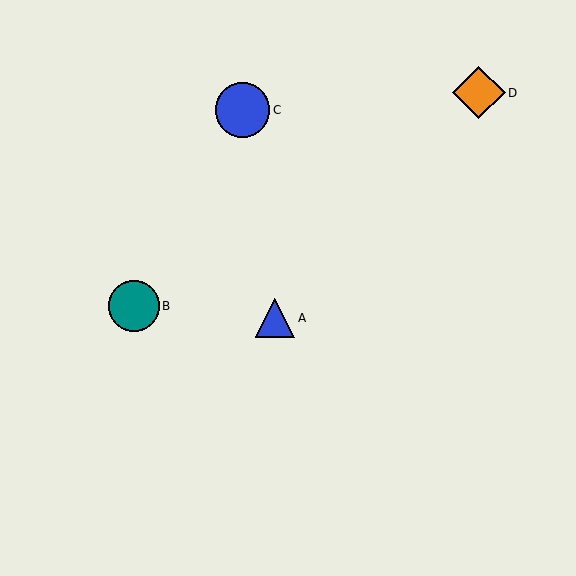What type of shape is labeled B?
Shape B is a teal circle.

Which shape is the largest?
The blue circle (labeled C) is the largest.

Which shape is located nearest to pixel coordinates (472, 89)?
The orange diamond (labeled D) at (479, 93) is nearest to that location.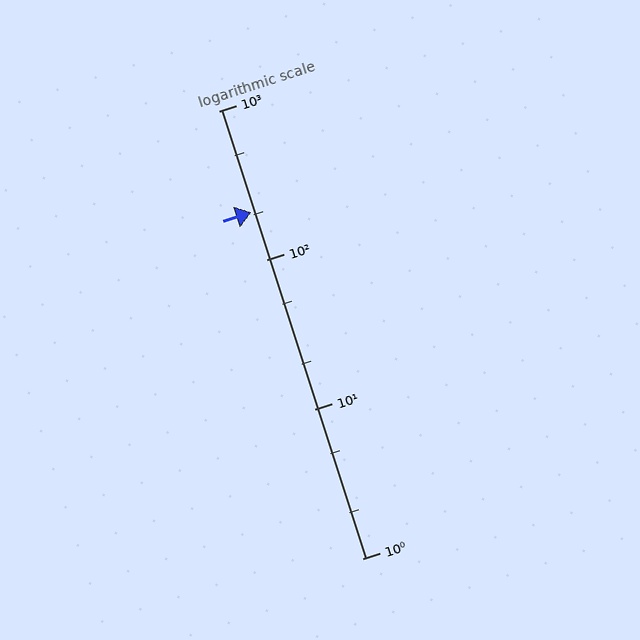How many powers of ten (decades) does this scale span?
The scale spans 3 decades, from 1 to 1000.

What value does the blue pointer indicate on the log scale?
The pointer indicates approximately 210.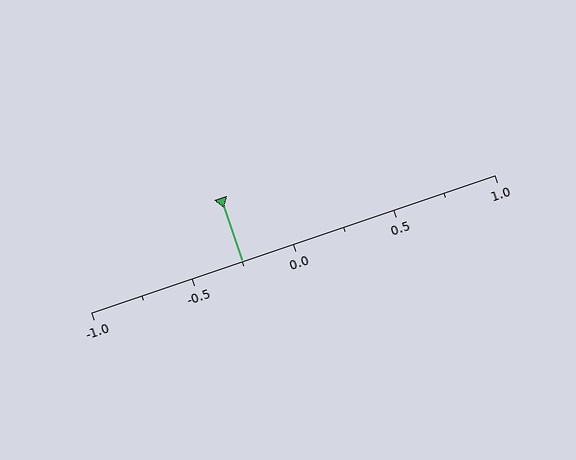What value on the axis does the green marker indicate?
The marker indicates approximately -0.25.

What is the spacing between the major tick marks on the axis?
The major ticks are spaced 0.5 apart.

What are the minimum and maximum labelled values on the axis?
The axis runs from -1.0 to 1.0.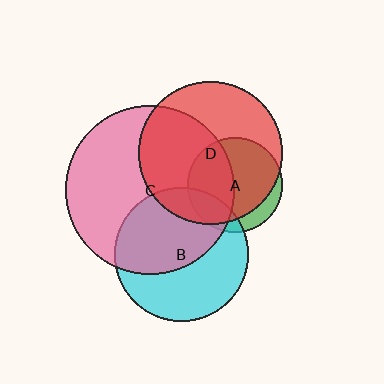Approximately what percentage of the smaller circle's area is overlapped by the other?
Approximately 55%.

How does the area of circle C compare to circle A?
Approximately 3.2 times.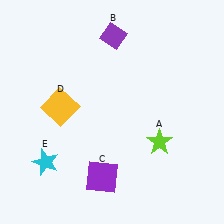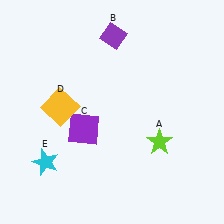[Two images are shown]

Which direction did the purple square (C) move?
The purple square (C) moved up.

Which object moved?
The purple square (C) moved up.